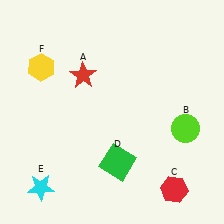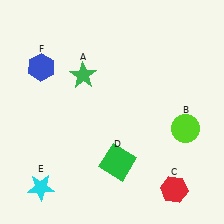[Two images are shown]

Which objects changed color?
A changed from red to green. F changed from yellow to blue.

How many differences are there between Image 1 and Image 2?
There are 2 differences between the two images.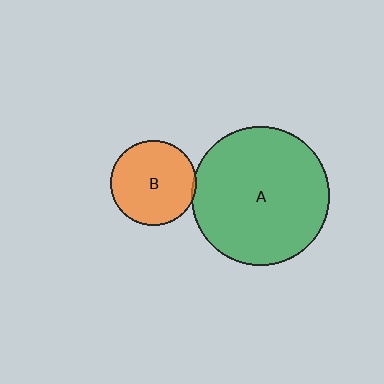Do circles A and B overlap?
Yes.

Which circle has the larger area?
Circle A (green).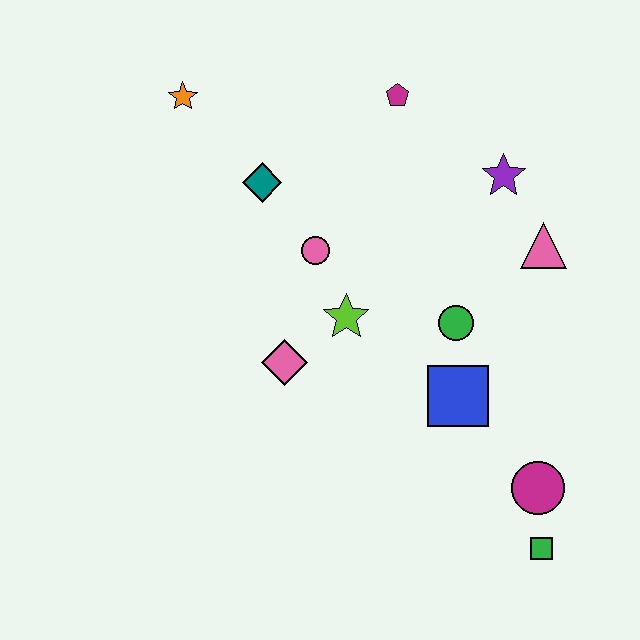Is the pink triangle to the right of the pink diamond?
Yes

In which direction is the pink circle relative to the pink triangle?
The pink circle is to the left of the pink triangle.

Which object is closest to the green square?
The magenta circle is closest to the green square.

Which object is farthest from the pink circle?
The green square is farthest from the pink circle.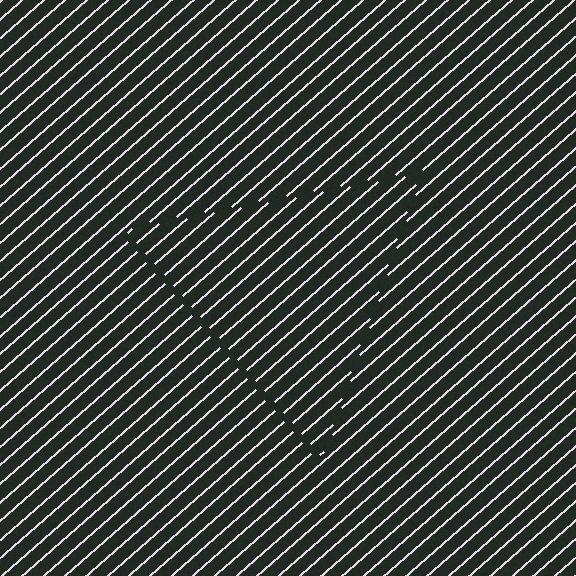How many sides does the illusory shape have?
3 sides — the line-ends trace a triangle.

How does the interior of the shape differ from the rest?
The interior of the shape contains the same grating, shifted by half a period — the contour is defined by the phase discontinuity where line-ends from the inner and outer gratings abut.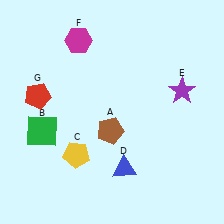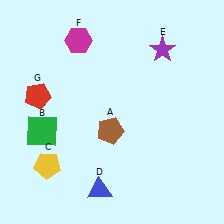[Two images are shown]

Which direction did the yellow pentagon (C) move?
The yellow pentagon (C) moved left.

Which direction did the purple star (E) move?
The purple star (E) moved up.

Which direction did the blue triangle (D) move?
The blue triangle (D) moved left.